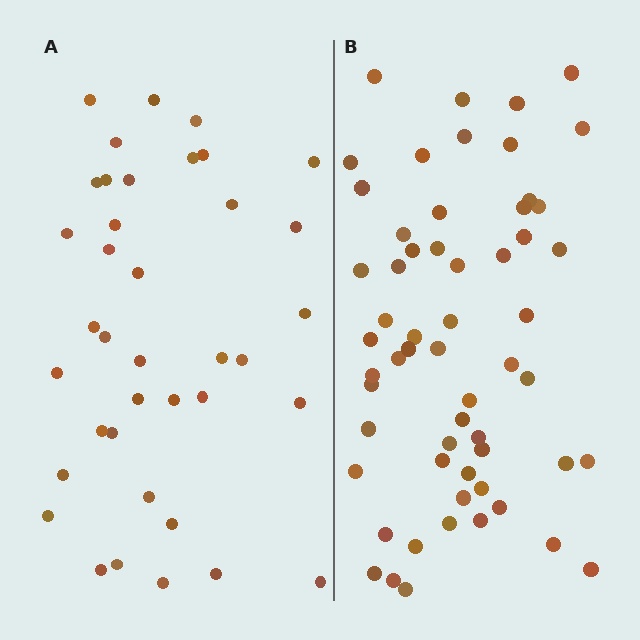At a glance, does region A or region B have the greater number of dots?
Region B (the right region) has more dots.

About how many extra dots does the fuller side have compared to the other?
Region B has approximately 20 more dots than region A.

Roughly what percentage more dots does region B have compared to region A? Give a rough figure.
About 55% more.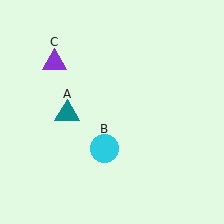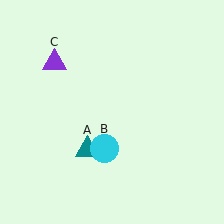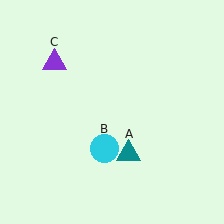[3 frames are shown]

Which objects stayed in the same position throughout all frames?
Cyan circle (object B) and purple triangle (object C) remained stationary.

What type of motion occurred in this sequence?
The teal triangle (object A) rotated counterclockwise around the center of the scene.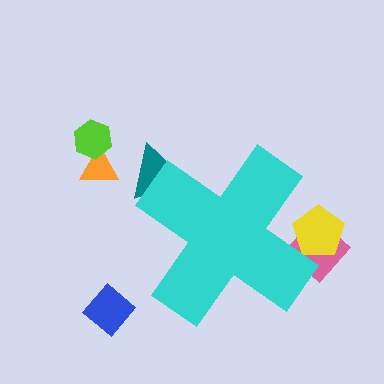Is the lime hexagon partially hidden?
No, the lime hexagon is fully visible.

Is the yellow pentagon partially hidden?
Yes, the yellow pentagon is partially hidden behind the cyan cross.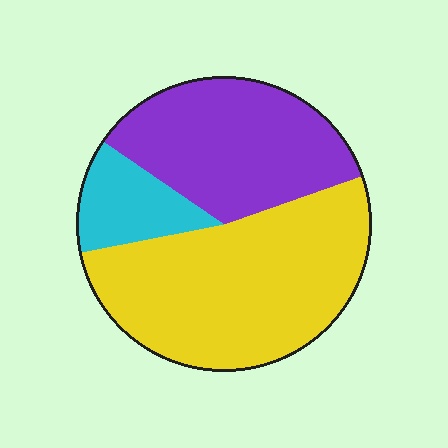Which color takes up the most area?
Yellow, at roughly 50%.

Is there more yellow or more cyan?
Yellow.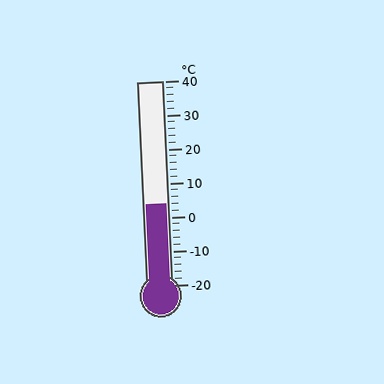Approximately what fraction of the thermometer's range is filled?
The thermometer is filled to approximately 40% of its range.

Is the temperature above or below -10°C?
The temperature is above -10°C.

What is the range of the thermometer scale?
The thermometer scale ranges from -20°C to 40°C.